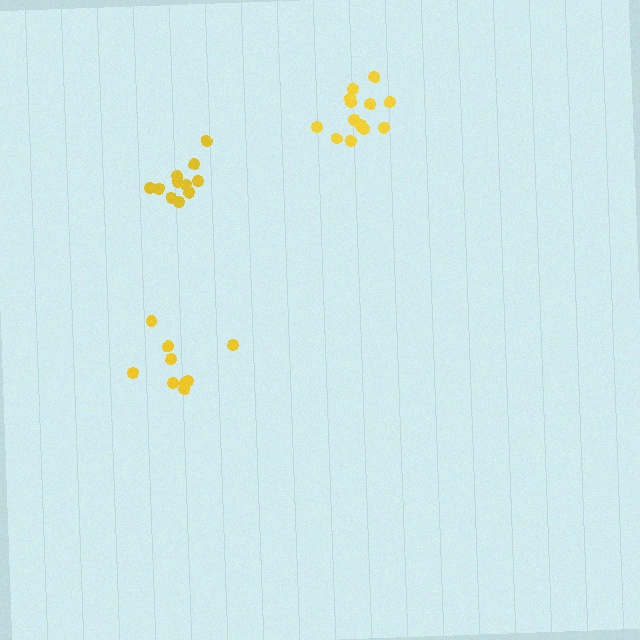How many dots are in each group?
Group 1: 13 dots, Group 2: 9 dots, Group 3: 11 dots (33 total).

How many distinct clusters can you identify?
There are 3 distinct clusters.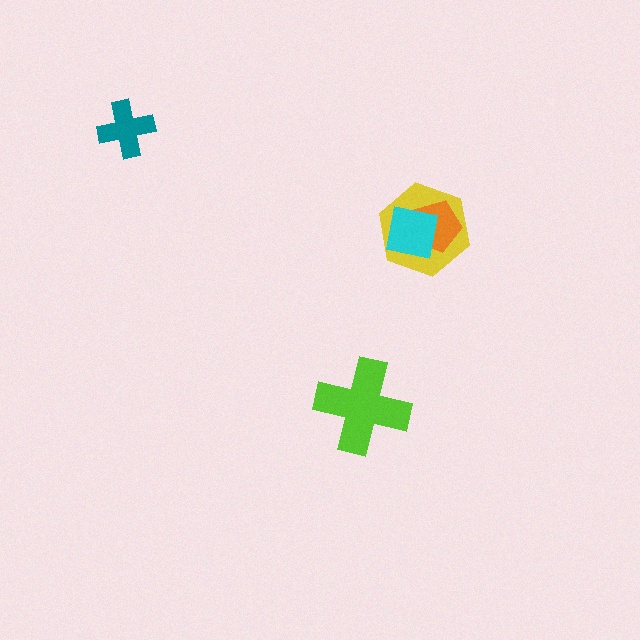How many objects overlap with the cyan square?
2 objects overlap with the cyan square.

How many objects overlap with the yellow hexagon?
2 objects overlap with the yellow hexagon.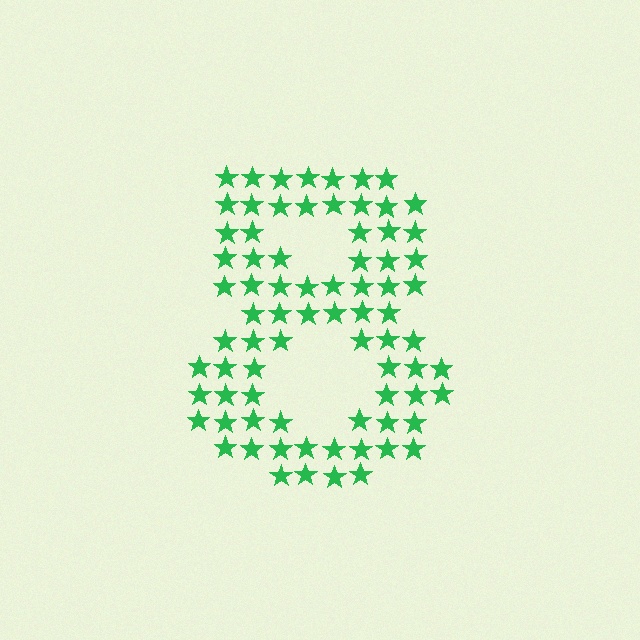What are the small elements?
The small elements are stars.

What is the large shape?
The large shape is the digit 8.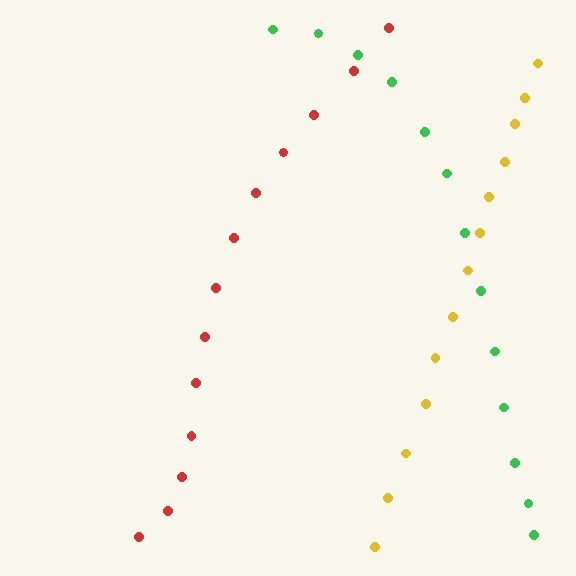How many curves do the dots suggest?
There are 3 distinct paths.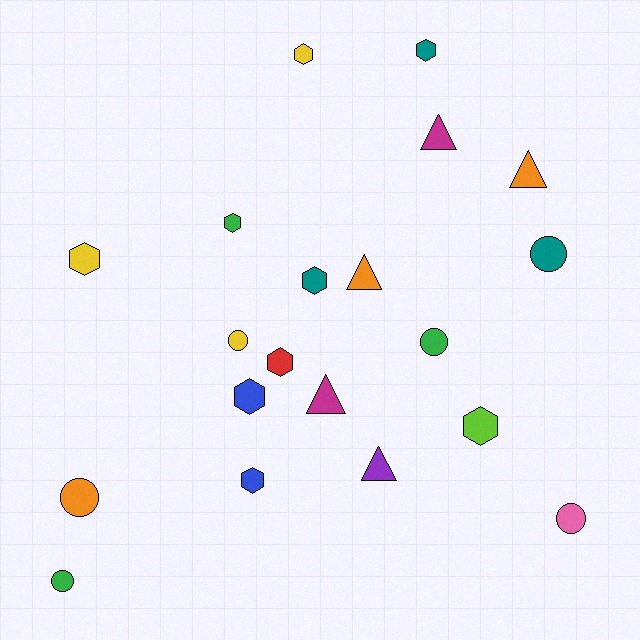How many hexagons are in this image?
There are 9 hexagons.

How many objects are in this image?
There are 20 objects.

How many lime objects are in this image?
There is 1 lime object.